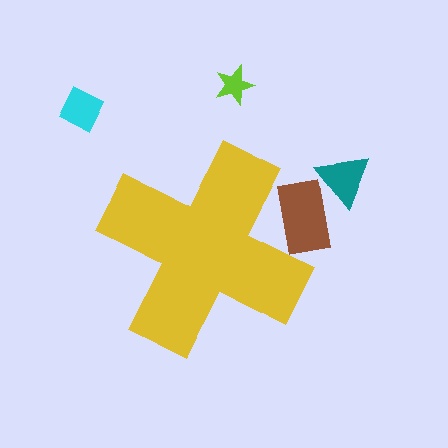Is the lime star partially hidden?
No, the lime star is fully visible.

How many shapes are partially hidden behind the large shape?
1 shape is partially hidden.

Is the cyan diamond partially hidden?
No, the cyan diamond is fully visible.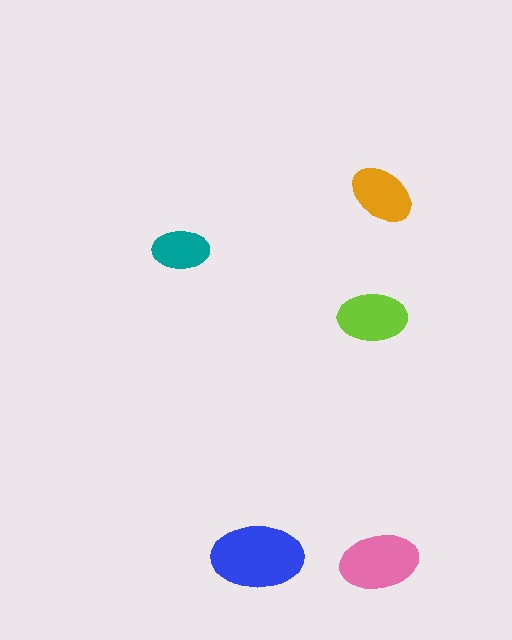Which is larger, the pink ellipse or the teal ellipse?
The pink one.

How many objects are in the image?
There are 5 objects in the image.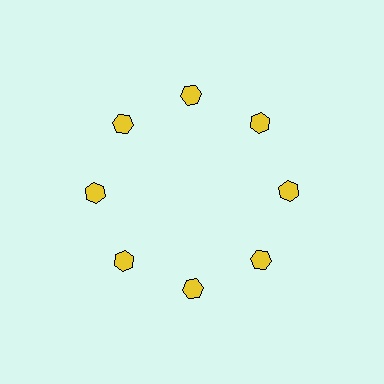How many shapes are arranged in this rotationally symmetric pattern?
There are 8 shapes, arranged in 8 groups of 1.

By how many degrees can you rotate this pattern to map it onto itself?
The pattern maps onto itself every 45 degrees of rotation.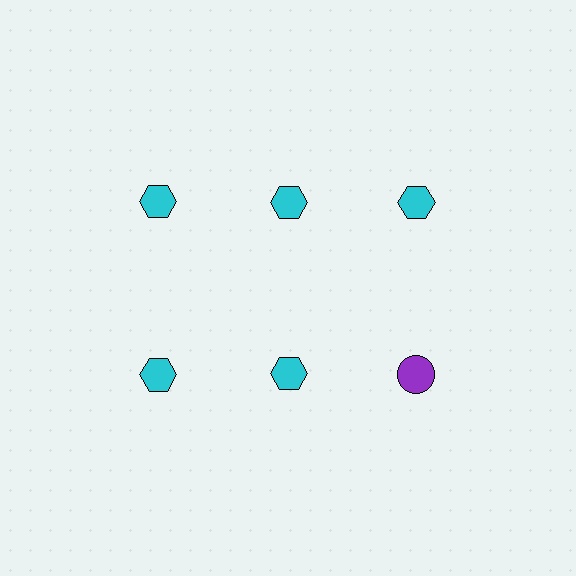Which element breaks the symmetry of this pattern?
The purple circle in the second row, center column breaks the symmetry. All other shapes are cyan hexagons.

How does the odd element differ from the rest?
It differs in both color (purple instead of cyan) and shape (circle instead of hexagon).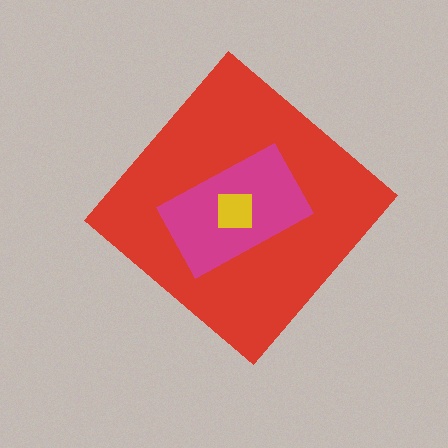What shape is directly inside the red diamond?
The magenta rectangle.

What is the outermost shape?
The red diamond.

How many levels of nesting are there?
3.